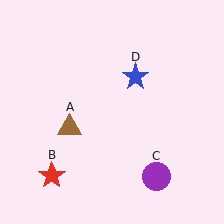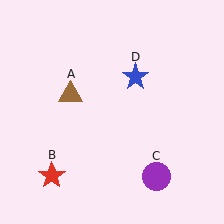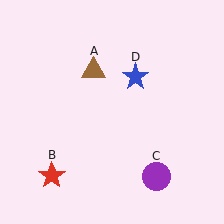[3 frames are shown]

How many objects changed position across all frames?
1 object changed position: brown triangle (object A).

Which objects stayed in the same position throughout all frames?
Red star (object B) and purple circle (object C) and blue star (object D) remained stationary.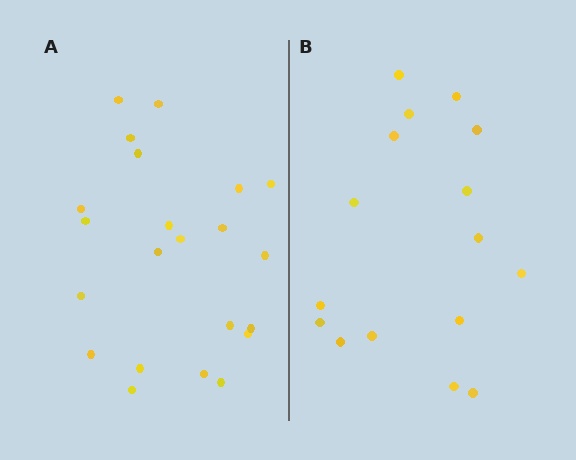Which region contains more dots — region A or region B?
Region A (the left region) has more dots.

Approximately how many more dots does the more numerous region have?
Region A has about 6 more dots than region B.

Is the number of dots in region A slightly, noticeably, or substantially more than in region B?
Region A has noticeably more, but not dramatically so. The ratio is roughly 1.4 to 1.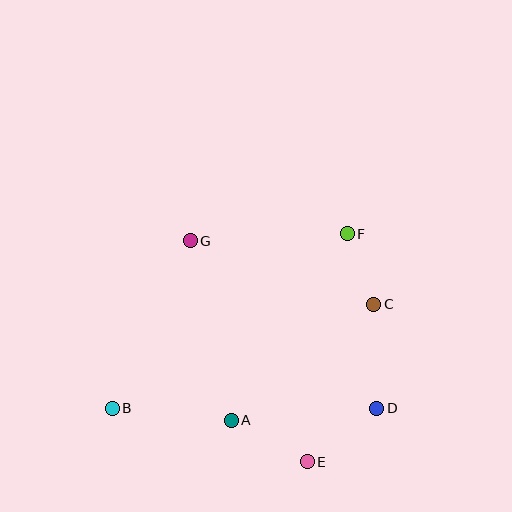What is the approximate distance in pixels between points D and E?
The distance between D and E is approximately 88 pixels.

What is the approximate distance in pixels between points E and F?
The distance between E and F is approximately 231 pixels.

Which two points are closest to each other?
Points C and F are closest to each other.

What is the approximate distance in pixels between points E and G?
The distance between E and G is approximately 250 pixels.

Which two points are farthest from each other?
Points B and F are farthest from each other.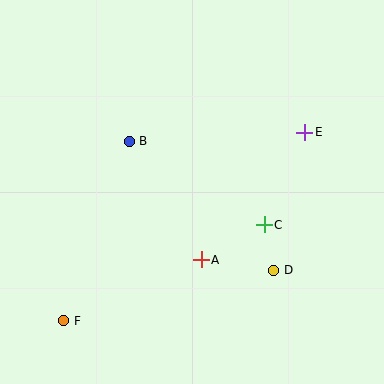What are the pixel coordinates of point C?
Point C is at (264, 225).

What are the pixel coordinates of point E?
Point E is at (305, 132).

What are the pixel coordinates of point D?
Point D is at (274, 270).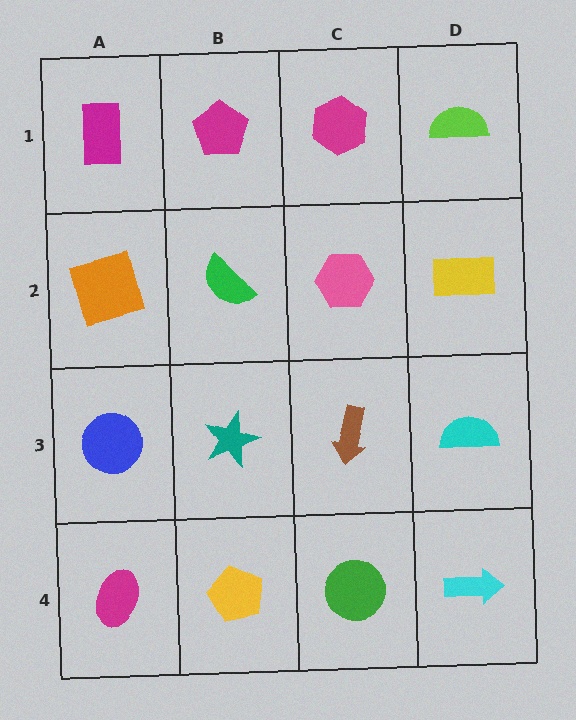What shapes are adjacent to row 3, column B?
A green semicircle (row 2, column B), a yellow pentagon (row 4, column B), a blue circle (row 3, column A), a brown arrow (row 3, column C).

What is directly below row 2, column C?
A brown arrow.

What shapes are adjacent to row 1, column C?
A pink hexagon (row 2, column C), a magenta pentagon (row 1, column B), a lime semicircle (row 1, column D).